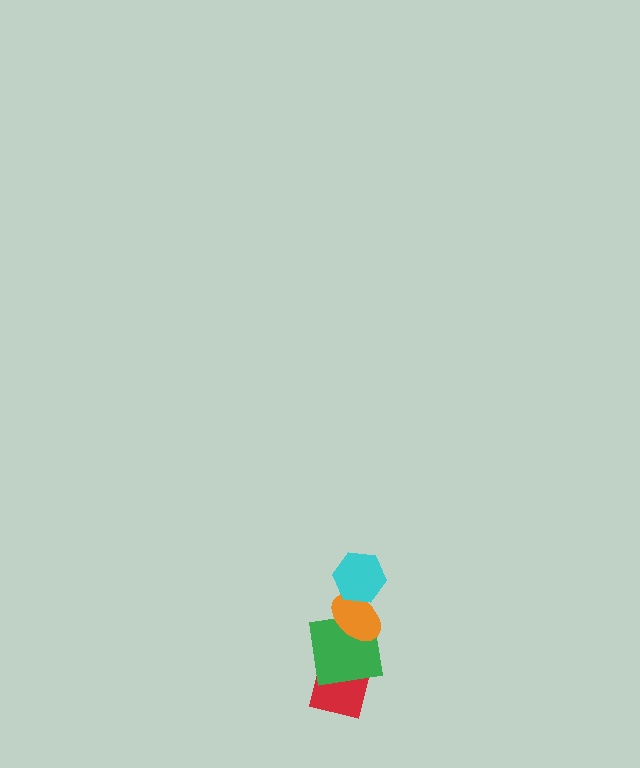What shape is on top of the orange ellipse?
The cyan hexagon is on top of the orange ellipse.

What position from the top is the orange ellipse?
The orange ellipse is 2nd from the top.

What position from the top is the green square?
The green square is 3rd from the top.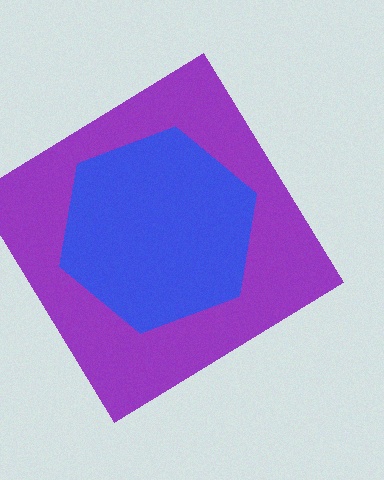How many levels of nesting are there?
2.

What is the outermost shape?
The purple diamond.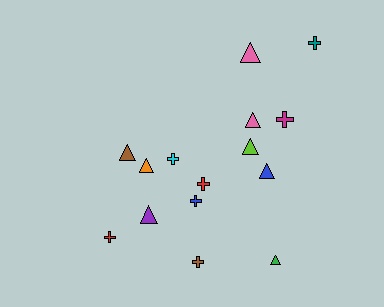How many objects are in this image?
There are 15 objects.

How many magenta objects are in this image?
There is 1 magenta object.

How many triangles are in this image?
There are 8 triangles.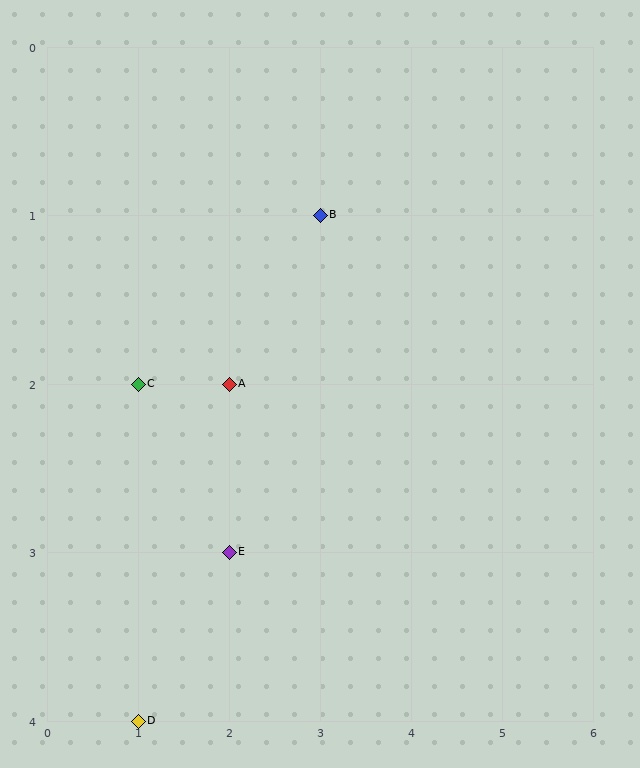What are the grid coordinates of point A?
Point A is at grid coordinates (2, 2).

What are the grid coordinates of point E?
Point E is at grid coordinates (2, 3).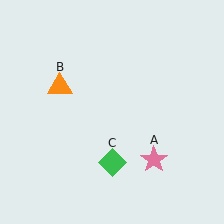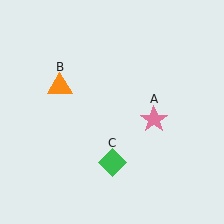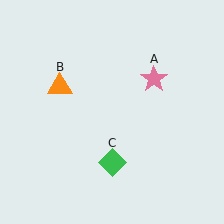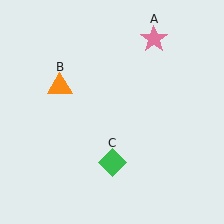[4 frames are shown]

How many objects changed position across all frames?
1 object changed position: pink star (object A).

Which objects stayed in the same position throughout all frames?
Orange triangle (object B) and green diamond (object C) remained stationary.